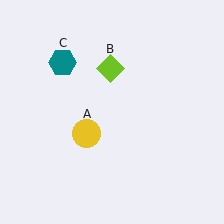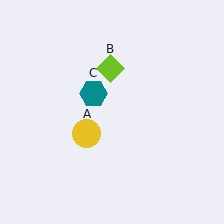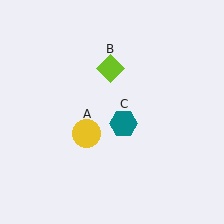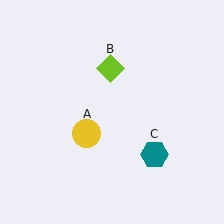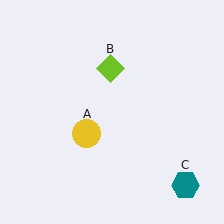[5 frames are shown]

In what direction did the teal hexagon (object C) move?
The teal hexagon (object C) moved down and to the right.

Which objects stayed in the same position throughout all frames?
Yellow circle (object A) and lime diamond (object B) remained stationary.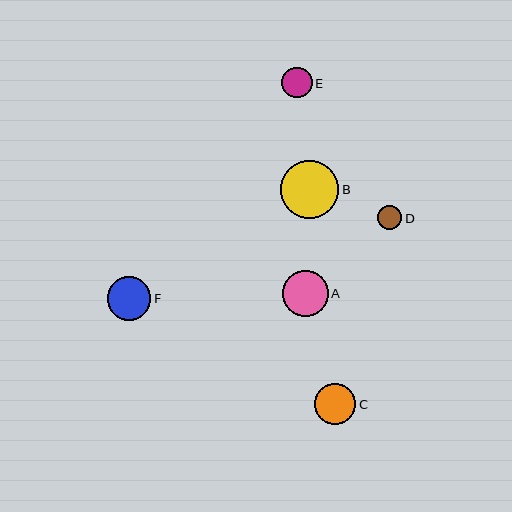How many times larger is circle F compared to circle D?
Circle F is approximately 1.8 times the size of circle D.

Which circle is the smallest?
Circle D is the smallest with a size of approximately 24 pixels.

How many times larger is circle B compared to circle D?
Circle B is approximately 2.4 times the size of circle D.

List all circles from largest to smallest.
From largest to smallest: B, A, F, C, E, D.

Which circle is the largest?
Circle B is the largest with a size of approximately 58 pixels.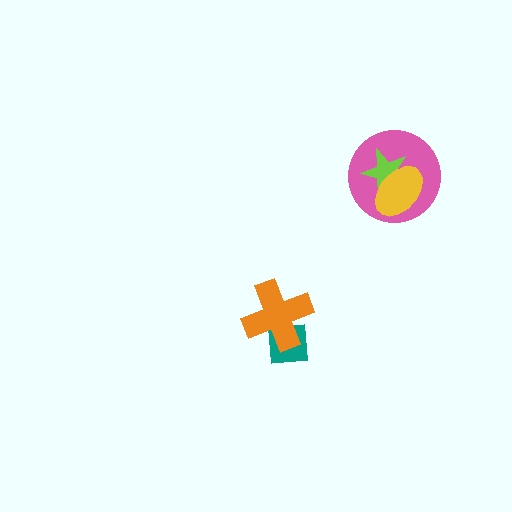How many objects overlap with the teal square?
1 object overlaps with the teal square.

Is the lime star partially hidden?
Yes, it is partially covered by another shape.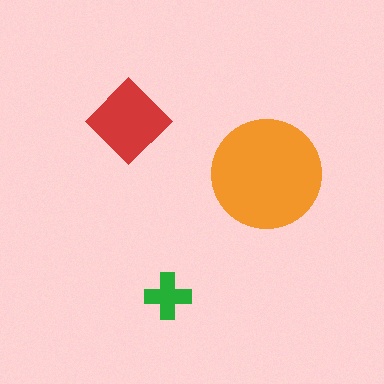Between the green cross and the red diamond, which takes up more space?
The red diamond.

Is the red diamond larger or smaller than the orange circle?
Smaller.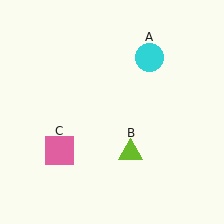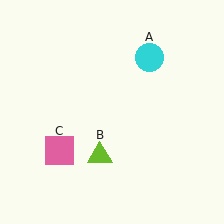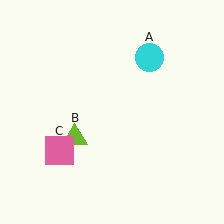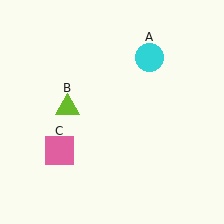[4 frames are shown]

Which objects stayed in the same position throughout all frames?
Cyan circle (object A) and pink square (object C) remained stationary.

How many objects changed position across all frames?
1 object changed position: lime triangle (object B).